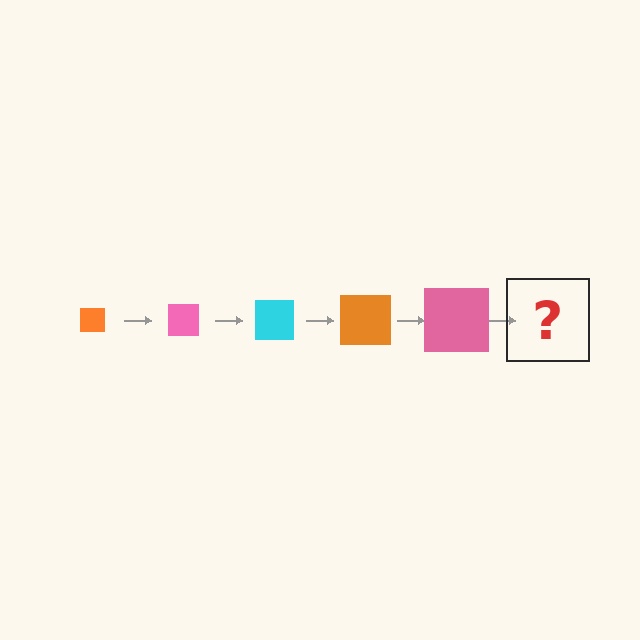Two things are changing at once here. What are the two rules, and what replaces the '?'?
The two rules are that the square grows larger each step and the color cycles through orange, pink, and cyan. The '?' should be a cyan square, larger than the previous one.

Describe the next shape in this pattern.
It should be a cyan square, larger than the previous one.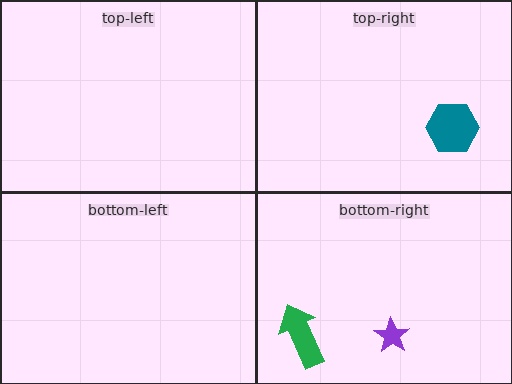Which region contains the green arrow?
The bottom-right region.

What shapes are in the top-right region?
The teal hexagon.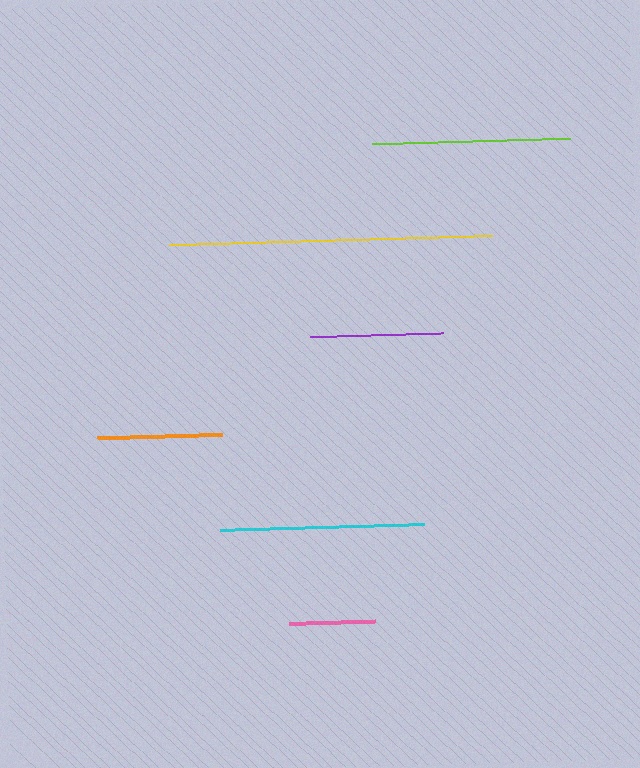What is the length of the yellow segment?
The yellow segment is approximately 323 pixels long.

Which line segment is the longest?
The yellow line is the longest at approximately 323 pixels.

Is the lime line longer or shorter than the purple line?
The lime line is longer than the purple line.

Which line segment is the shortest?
The pink line is the shortest at approximately 86 pixels.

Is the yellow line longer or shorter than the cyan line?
The yellow line is longer than the cyan line.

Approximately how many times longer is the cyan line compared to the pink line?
The cyan line is approximately 2.4 times the length of the pink line.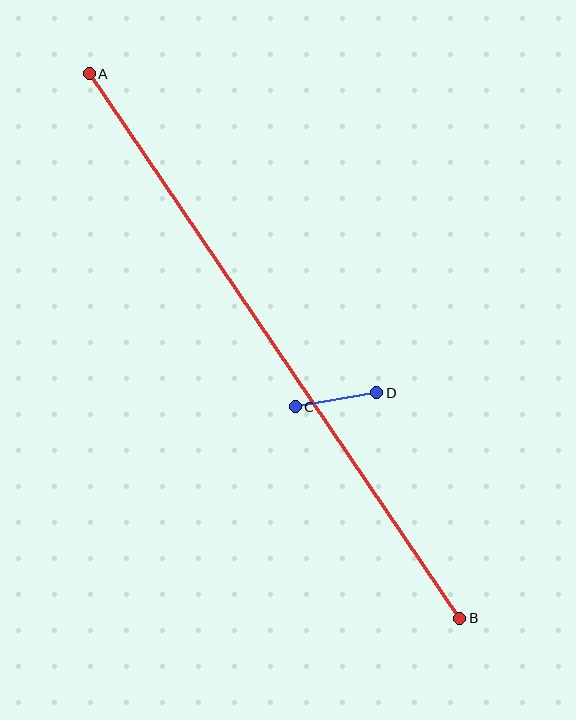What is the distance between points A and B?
The distance is approximately 658 pixels.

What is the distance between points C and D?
The distance is approximately 83 pixels.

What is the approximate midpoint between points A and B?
The midpoint is at approximately (274, 346) pixels.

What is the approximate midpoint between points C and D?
The midpoint is at approximately (336, 400) pixels.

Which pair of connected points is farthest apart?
Points A and B are farthest apart.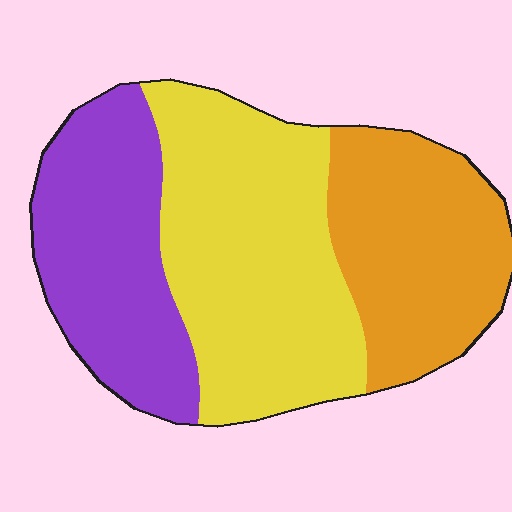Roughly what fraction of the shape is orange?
Orange covers around 30% of the shape.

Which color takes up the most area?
Yellow, at roughly 40%.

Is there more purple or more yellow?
Yellow.